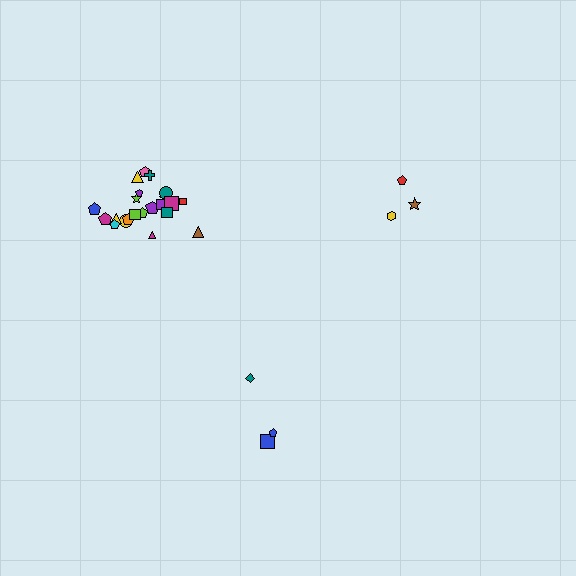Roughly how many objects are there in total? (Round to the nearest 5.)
Roughly 30 objects in total.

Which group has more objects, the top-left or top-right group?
The top-left group.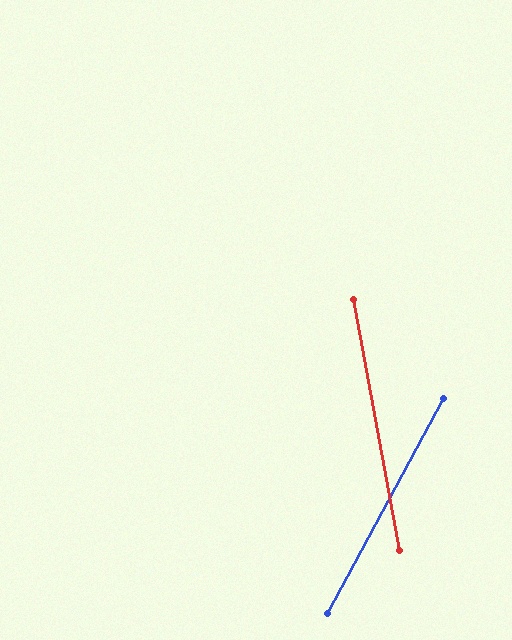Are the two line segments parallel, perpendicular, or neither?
Neither parallel nor perpendicular — they differ by about 39°.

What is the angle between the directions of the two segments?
Approximately 39 degrees.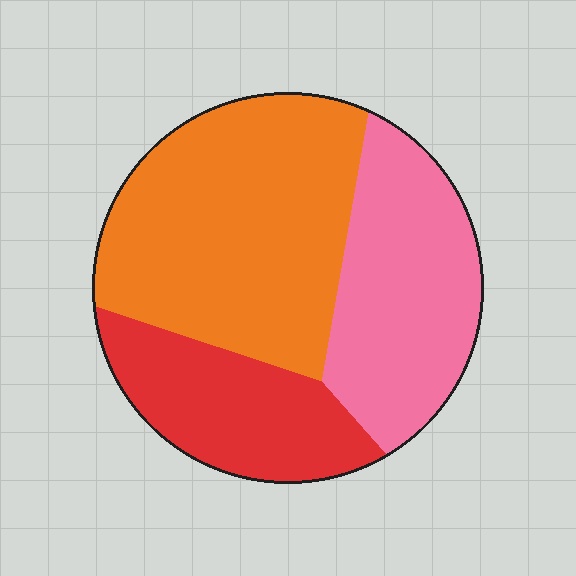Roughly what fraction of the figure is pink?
Pink covers roughly 30% of the figure.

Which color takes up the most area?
Orange, at roughly 45%.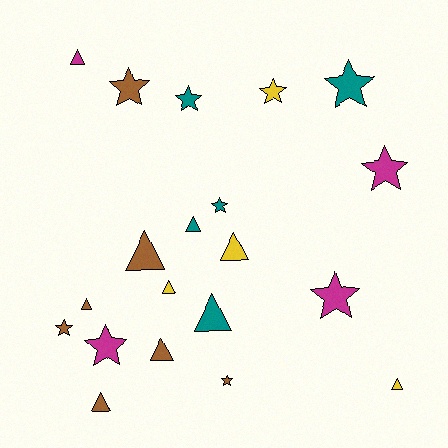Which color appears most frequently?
Brown, with 7 objects.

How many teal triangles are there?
There are 2 teal triangles.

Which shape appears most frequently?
Star, with 10 objects.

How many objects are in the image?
There are 20 objects.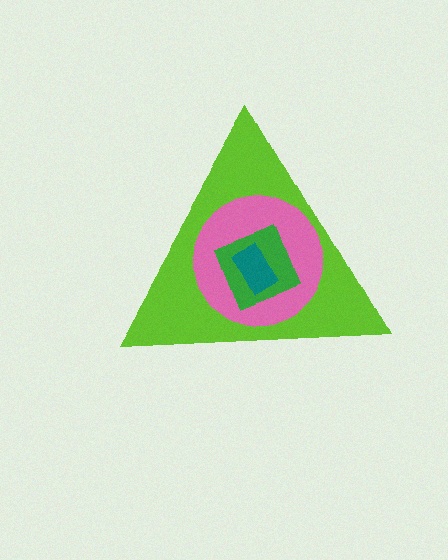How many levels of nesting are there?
4.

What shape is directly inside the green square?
The teal rectangle.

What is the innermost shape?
The teal rectangle.